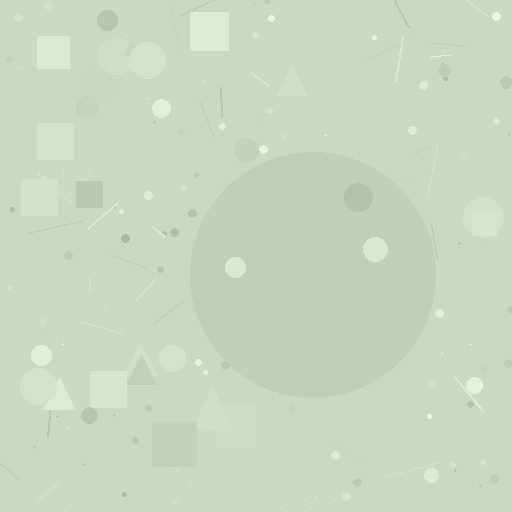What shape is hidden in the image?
A circle is hidden in the image.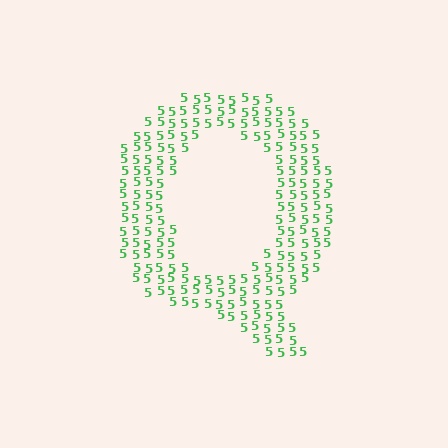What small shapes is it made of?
It is made of small digit 5's.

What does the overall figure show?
The overall figure shows the letter Q.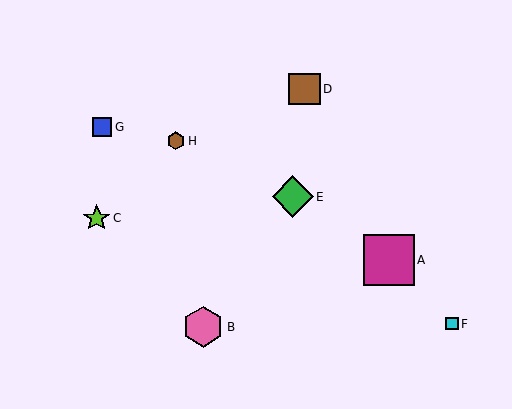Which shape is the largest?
The magenta square (labeled A) is the largest.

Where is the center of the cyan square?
The center of the cyan square is at (452, 324).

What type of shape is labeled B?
Shape B is a pink hexagon.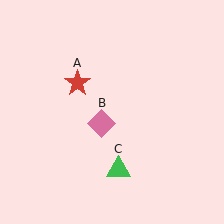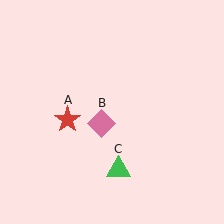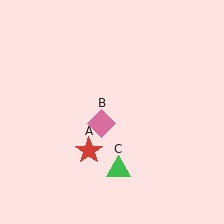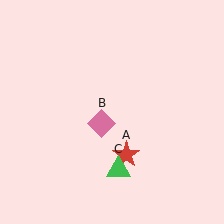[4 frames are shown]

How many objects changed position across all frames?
1 object changed position: red star (object A).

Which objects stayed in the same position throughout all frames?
Pink diamond (object B) and green triangle (object C) remained stationary.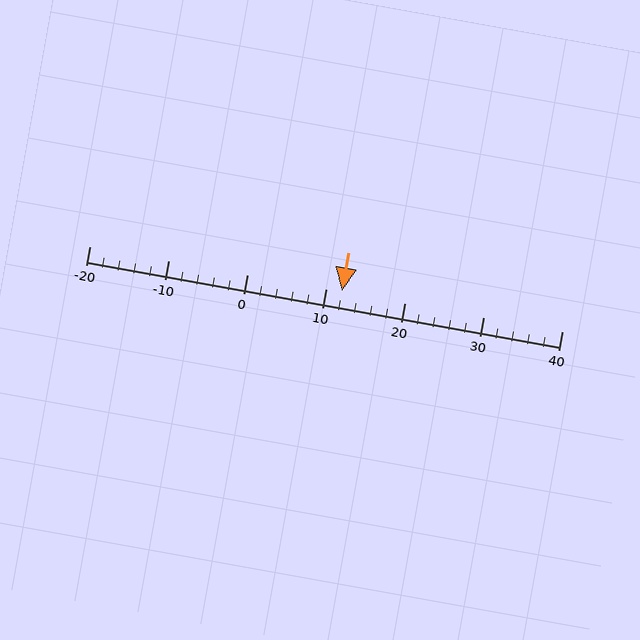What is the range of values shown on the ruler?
The ruler shows values from -20 to 40.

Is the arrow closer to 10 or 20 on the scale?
The arrow is closer to 10.